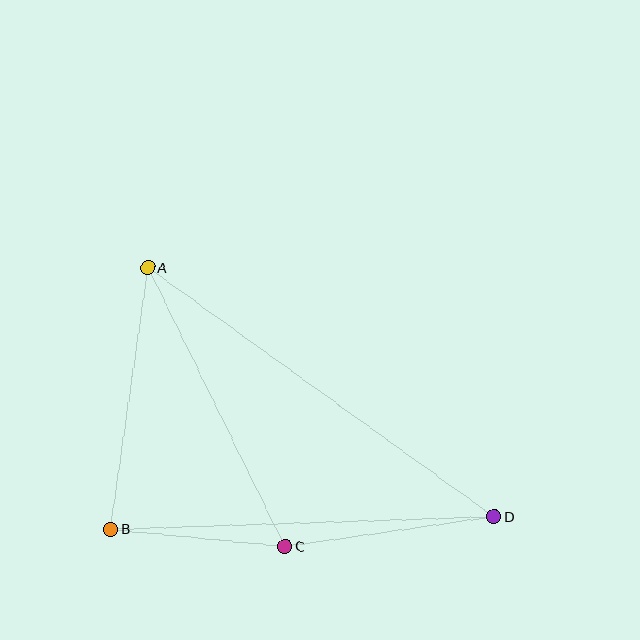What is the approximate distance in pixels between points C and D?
The distance between C and D is approximately 211 pixels.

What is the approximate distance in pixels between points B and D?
The distance between B and D is approximately 384 pixels.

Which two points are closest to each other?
Points B and C are closest to each other.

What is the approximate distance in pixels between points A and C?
The distance between A and C is approximately 310 pixels.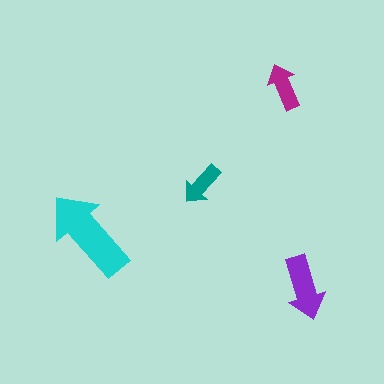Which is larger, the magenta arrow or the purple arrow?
The purple one.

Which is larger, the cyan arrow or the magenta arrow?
The cyan one.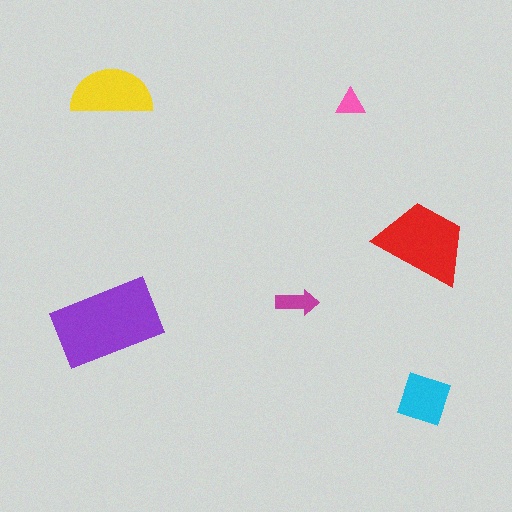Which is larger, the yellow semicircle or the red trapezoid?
The red trapezoid.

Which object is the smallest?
The pink triangle.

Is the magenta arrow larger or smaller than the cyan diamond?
Smaller.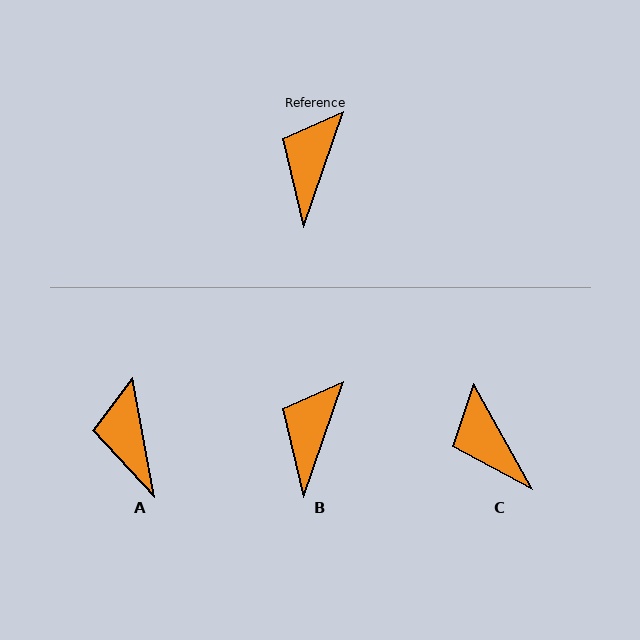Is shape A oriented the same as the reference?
No, it is off by about 29 degrees.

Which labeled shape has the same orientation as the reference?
B.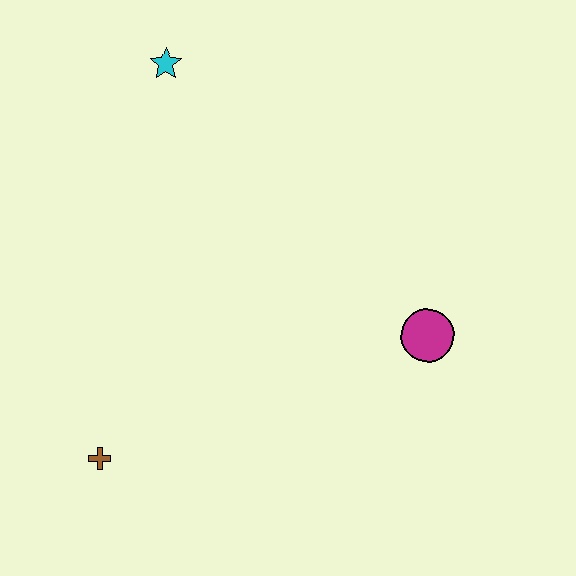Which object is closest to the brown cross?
The magenta circle is closest to the brown cross.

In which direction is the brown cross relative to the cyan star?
The brown cross is below the cyan star.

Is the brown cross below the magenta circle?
Yes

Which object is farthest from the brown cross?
The cyan star is farthest from the brown cross.